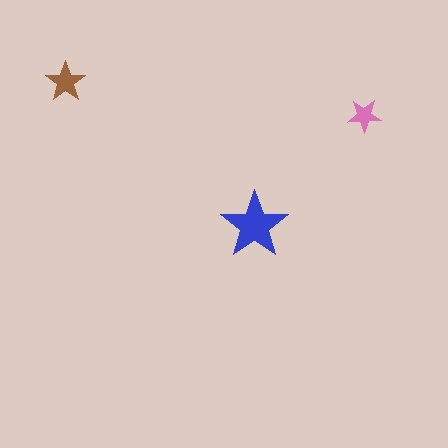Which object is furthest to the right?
The pink star is rightmost.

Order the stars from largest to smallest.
the blue one, the brown one, the pink one.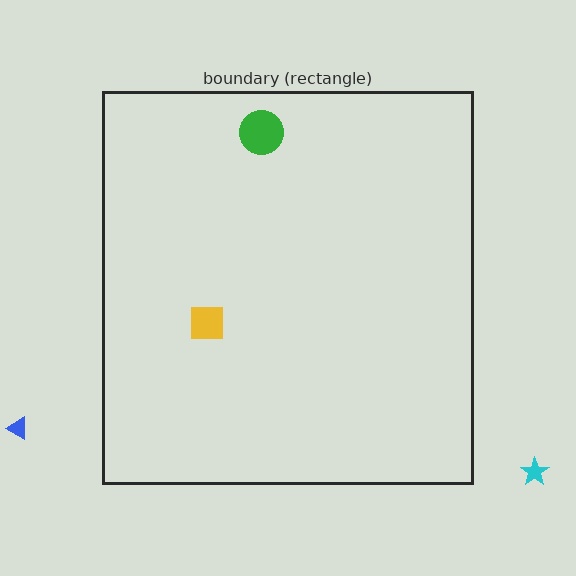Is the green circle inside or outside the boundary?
Inside.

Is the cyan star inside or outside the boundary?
Outside.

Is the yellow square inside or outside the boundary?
Inside.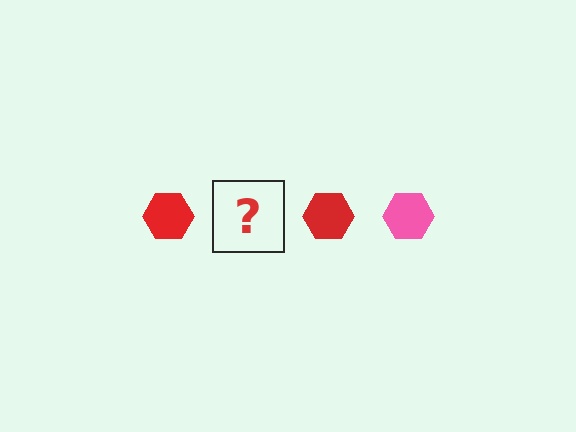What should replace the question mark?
The question mark should be replaced with a pink hexagon.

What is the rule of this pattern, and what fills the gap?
The rule is that the pattern cycles through red, pink hexagons. The gap should be filled with a pink hexagon.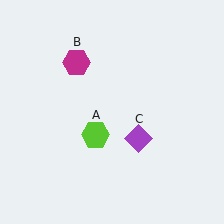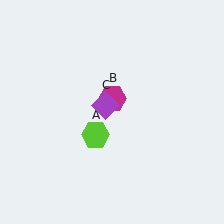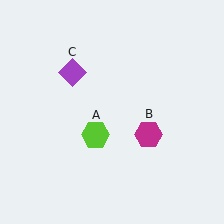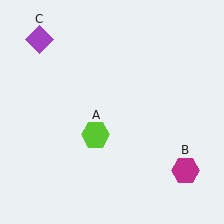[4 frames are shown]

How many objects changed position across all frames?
2 objects changed position: magenta hexagon (object B), purple diamond (object C).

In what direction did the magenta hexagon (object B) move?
The magenta hexagon (object B) moved down and to the right.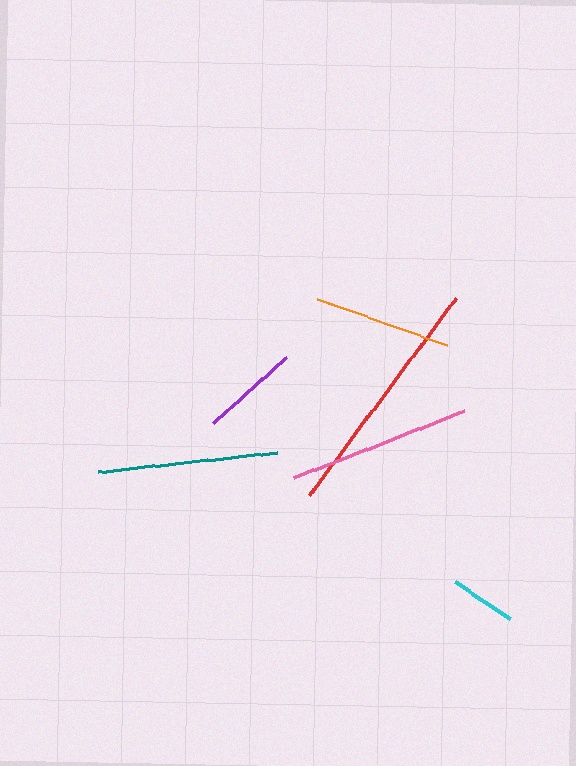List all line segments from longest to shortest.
From longest to shortest: red, pink, teal, orange, purple, cyan.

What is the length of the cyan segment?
The cyan segment is approximately 66 pixels long.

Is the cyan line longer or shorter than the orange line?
The orange line is longer than the cyan line.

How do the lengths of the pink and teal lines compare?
The pink and teal lines are approximately the same length.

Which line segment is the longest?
The red line is the longest at approximately 246 pixels.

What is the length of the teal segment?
The teal segment is approximately 180 pixels long.